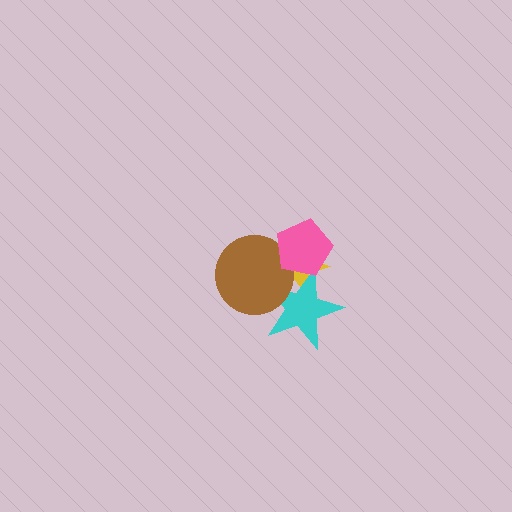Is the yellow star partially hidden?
Yes, it is partially covered by another shape.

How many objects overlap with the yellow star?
3 objects overlap with the yellow star.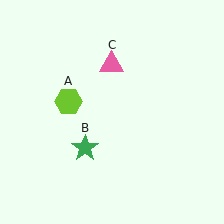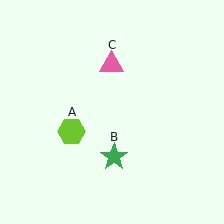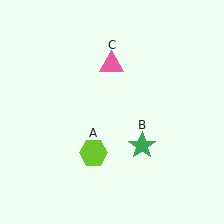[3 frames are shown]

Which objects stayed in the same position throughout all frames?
Pink triangle (object C) remained stationary.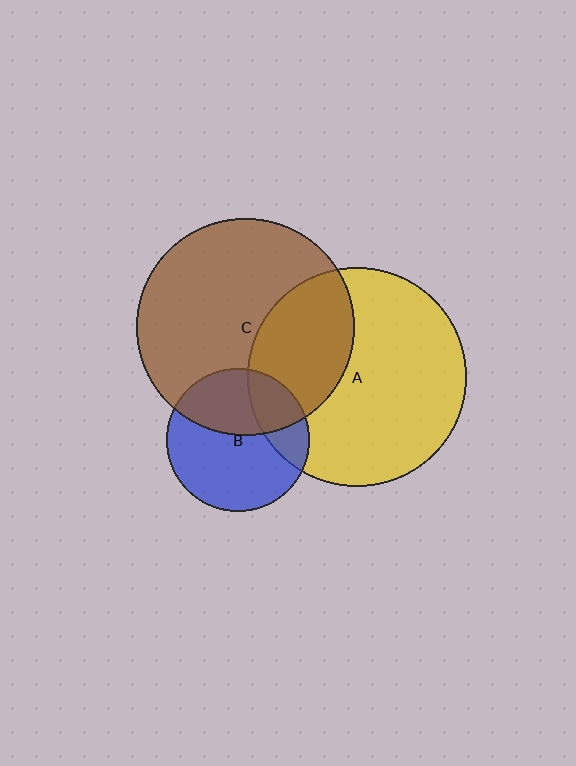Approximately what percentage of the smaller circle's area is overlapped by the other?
Approximately 25%.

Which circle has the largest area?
Circle A (yellow).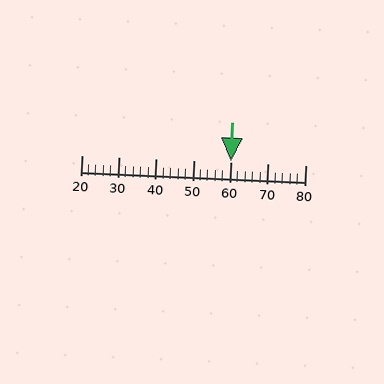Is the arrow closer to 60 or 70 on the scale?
The arrow is closer to 60.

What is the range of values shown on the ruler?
The ruler shows values from 20 to 80.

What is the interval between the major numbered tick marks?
The major tick marks are spaced 10 units apart.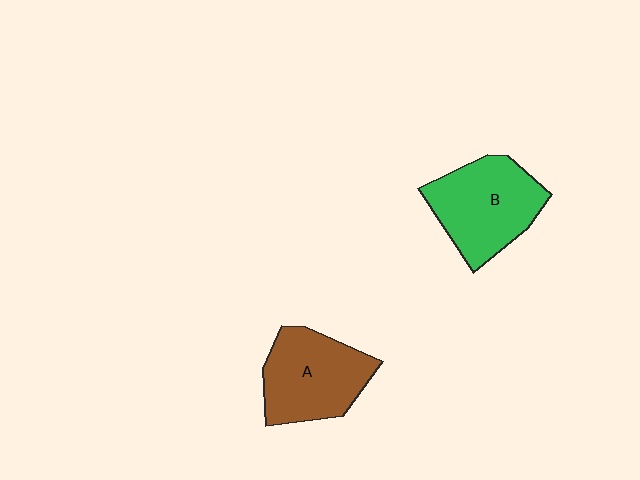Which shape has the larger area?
Shape B (green).